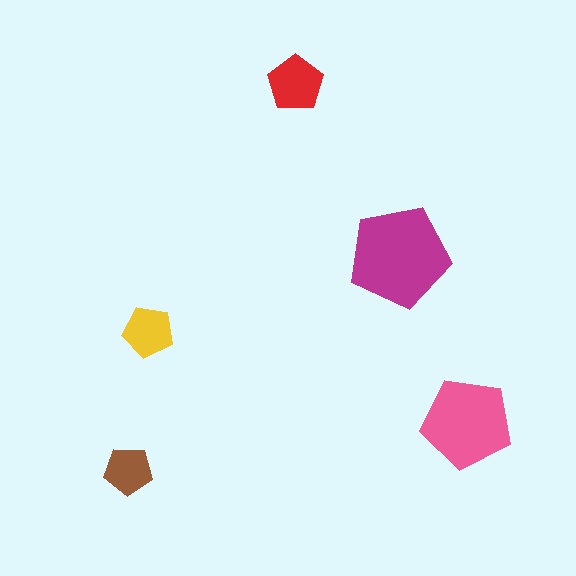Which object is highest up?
The red pentagon is topmost.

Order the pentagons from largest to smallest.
the magenta one, the pink one, the red one, the yellow one, the brown one.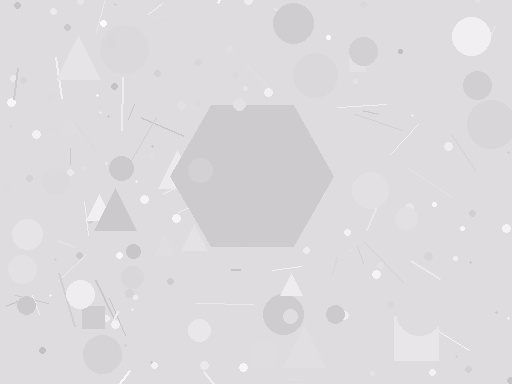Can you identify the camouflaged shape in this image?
The camouflaged shape is a hexagon.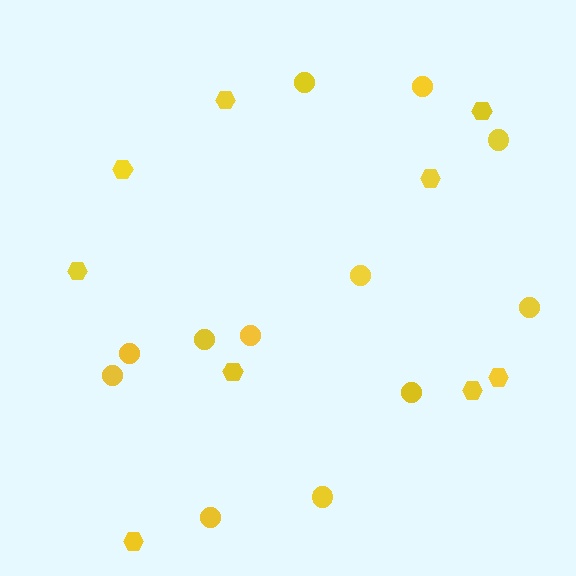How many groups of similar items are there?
There are 2 groups: one group of circles (12) and one group of hexagons (9).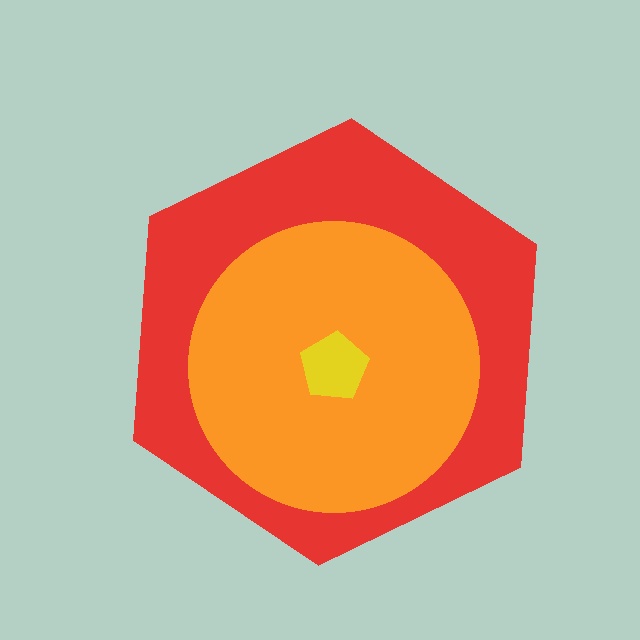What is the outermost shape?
The red hexagon.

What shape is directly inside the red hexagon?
The orange circle.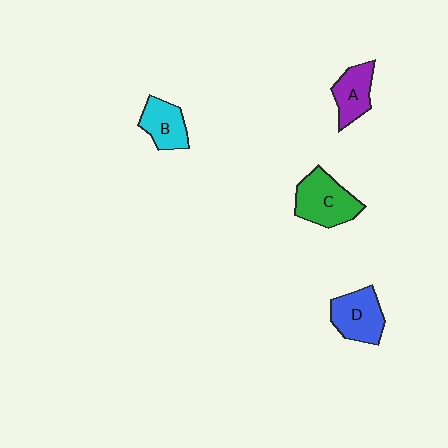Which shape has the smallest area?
Shape B (cyan).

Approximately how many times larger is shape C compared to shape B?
Approximately 1.4 times.